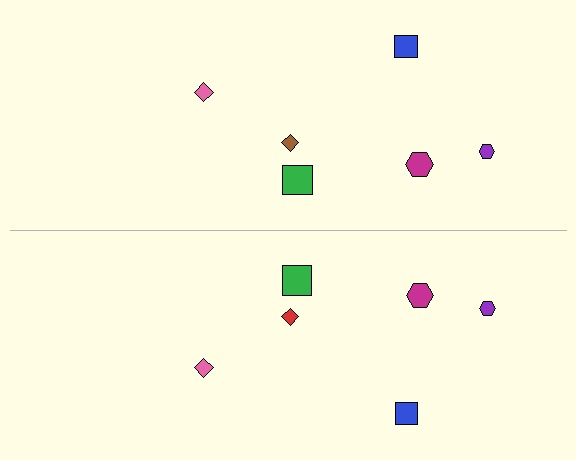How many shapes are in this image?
There are 12 shapes in this image.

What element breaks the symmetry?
The red diamond on the bottom side breaks the symmetry — its mirror counterpart is brown.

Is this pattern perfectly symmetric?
No, the pattern is not perfectly symmetric. The red diamond on the bottom side breaks the symmetry — its mirror counterpart is brown.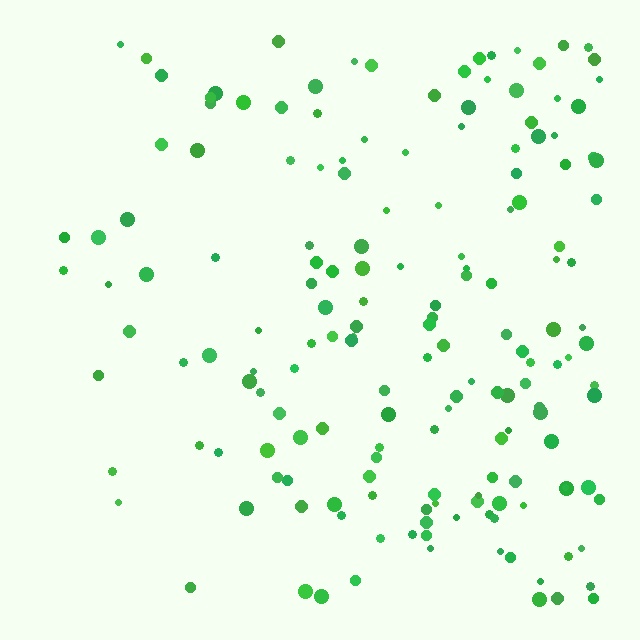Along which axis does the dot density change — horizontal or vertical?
Horizontal.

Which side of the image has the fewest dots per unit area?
The left.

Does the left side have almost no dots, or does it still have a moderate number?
Still a moderate number, just noticeably fewer than the right.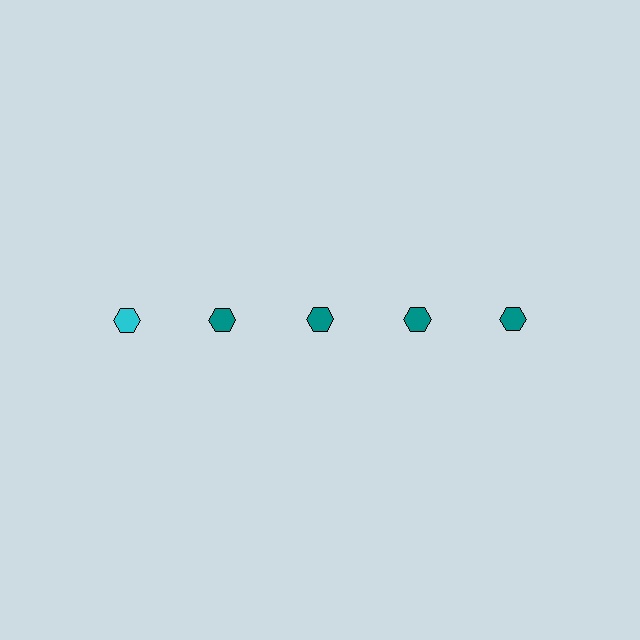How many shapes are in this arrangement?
There are 5 shapes arranged in a grid pattern.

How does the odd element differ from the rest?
It has a different color: cyan instead of teal.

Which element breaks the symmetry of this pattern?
The cyan hexagon in the top row, leftmost column breaks the symmetry. All other shapes are teal hexagons.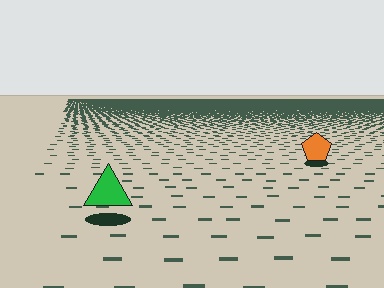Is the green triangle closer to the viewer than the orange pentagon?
Yes. The green triangle is closer — you can tell from the texture gradient: the ground texture is coarser near it.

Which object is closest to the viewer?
The green triangle is closest. The texture marks near it are larger and more spread out.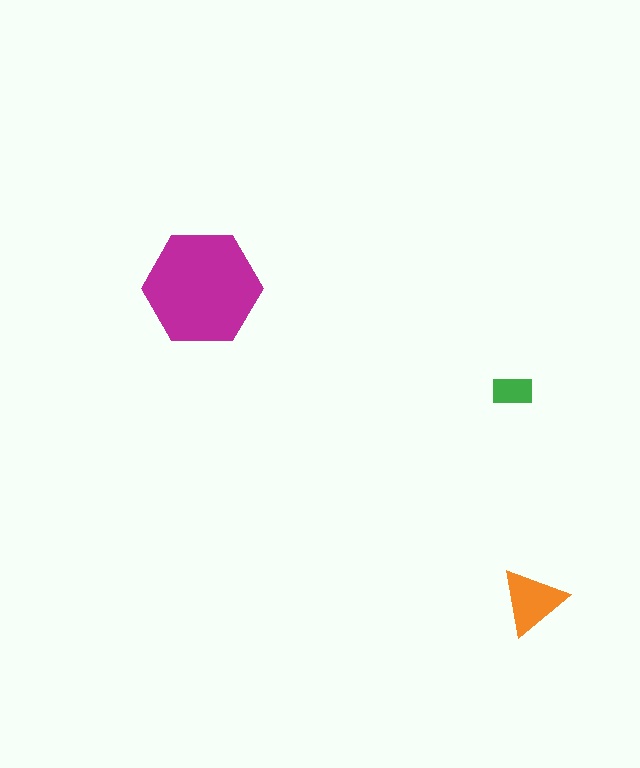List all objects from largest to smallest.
The magenta hexagon, the orange triangle, the green rectangle.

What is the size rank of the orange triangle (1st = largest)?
2nd.